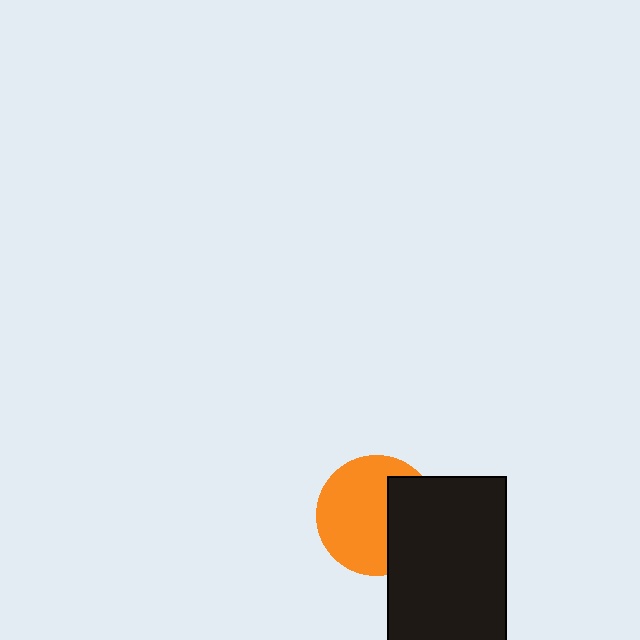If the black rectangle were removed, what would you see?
You would see the complete orange circle.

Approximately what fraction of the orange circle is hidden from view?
Roughly 35% of the orange circle is hidden behind the black rectangle.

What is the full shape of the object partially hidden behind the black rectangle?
The partially hidden object is an orange circle.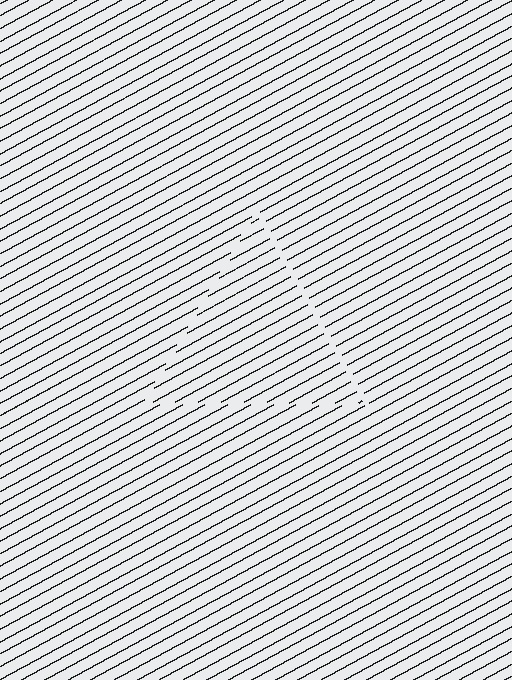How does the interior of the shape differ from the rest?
The interior of the shape contains the same grating, shifted by half a period — the contour is defined by the phase discontinuity where line-ends from the inner and outer gratings abut.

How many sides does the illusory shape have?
3 sides — the line-ends trace a triangle.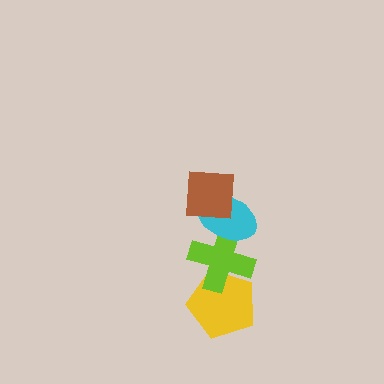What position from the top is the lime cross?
The lime cross is 3rd from the top.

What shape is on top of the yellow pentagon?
The lime cross is on top of the yellow pentagon.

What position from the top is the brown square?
The brown square is 1st from the top.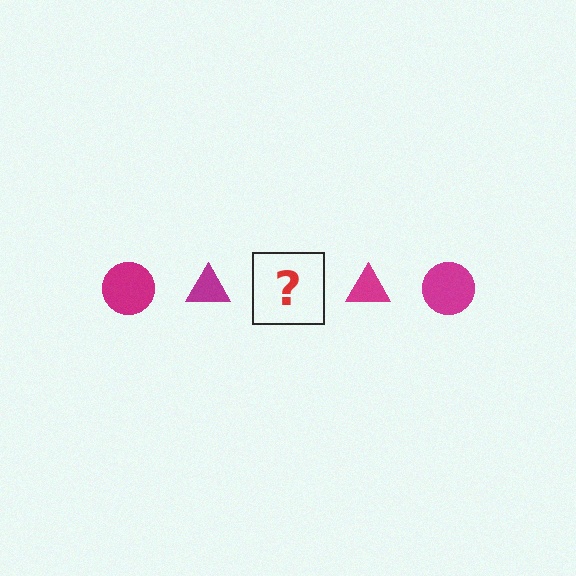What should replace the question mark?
The question mark should be replaced with a magenta circle.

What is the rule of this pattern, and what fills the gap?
The rule is that the pattern cycles through circle, triangle shapes in magenta. The gap should be filled with a magenta circle.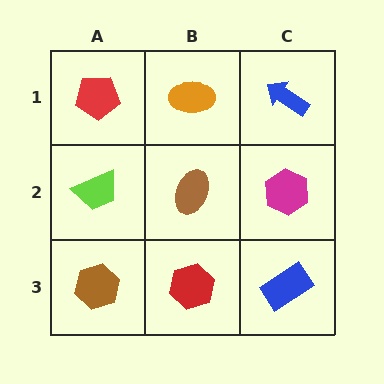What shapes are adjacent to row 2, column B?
An orange ellipse (row 1, column B), a red hexagon (row 3, column B), a lime trapezoid (row 2, column A), a magenta hexagon (row 2, column C).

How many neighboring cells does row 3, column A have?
2.